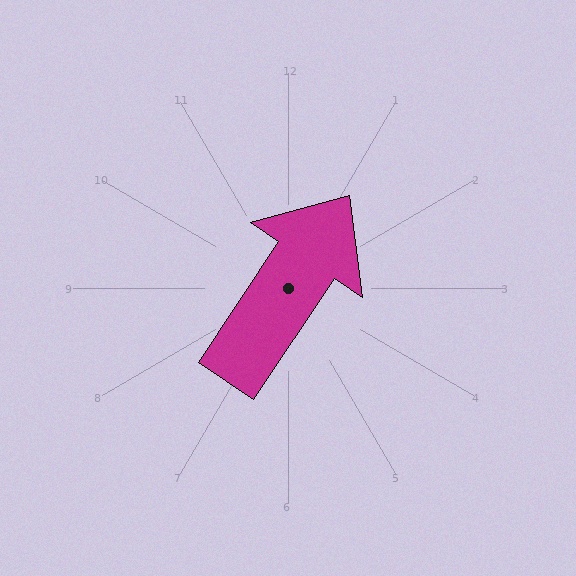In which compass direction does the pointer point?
Northeast.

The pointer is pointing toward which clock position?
Roughly 1 o'clock.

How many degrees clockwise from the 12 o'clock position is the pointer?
Approximately 34 degrees.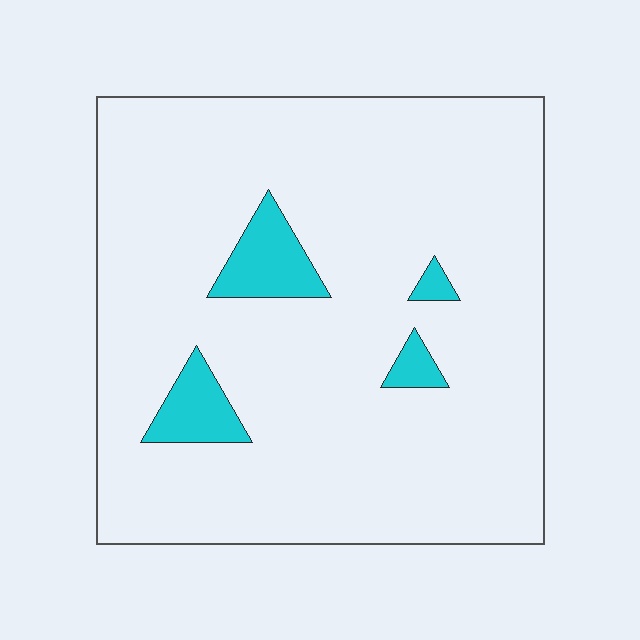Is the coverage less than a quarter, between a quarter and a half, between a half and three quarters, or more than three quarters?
Less than a quarter.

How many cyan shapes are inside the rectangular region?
4.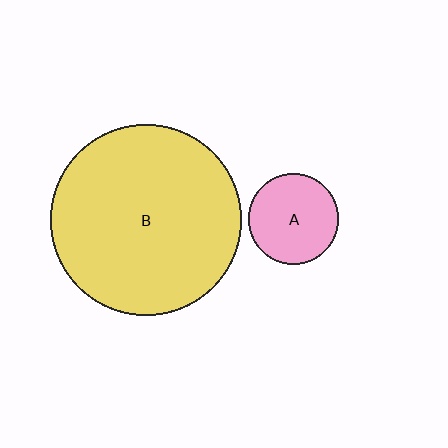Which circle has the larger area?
Circle B (yellow).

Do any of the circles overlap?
No, none of the circles overlap.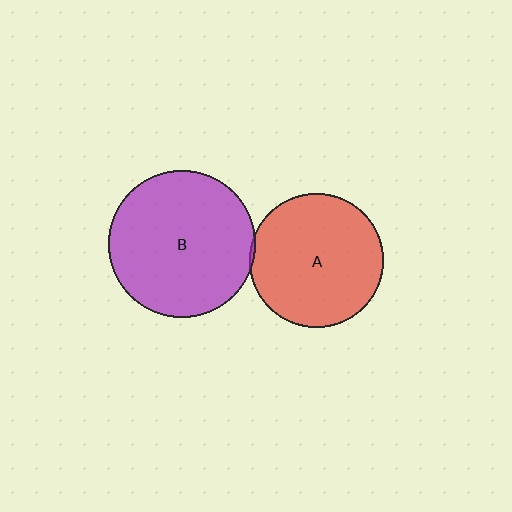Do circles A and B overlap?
Yes.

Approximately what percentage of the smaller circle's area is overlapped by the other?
Approximately 5%.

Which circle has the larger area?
Circle B (purple).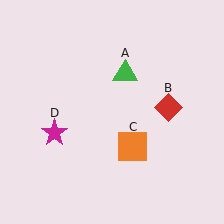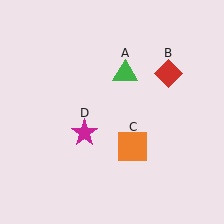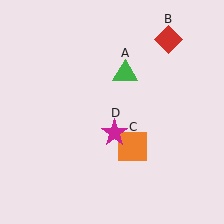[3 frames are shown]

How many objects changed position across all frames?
2 objects changed position: red diamond (object B), magenta star (object D).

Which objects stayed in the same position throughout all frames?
Green triangle (object A) and orange square (object C) remained stationary.